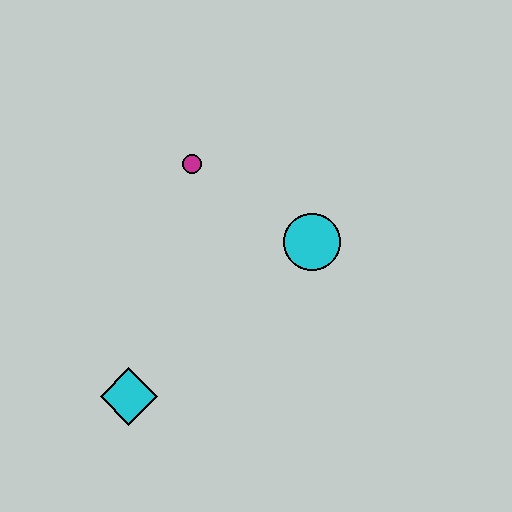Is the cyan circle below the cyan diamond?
No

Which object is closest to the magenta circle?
The cyan circle is closest to the magenta circle.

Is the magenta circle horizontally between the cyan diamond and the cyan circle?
Yes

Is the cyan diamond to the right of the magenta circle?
No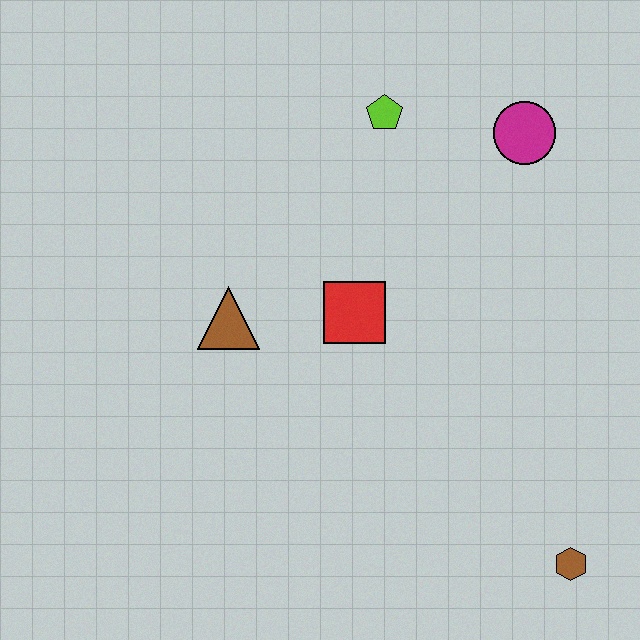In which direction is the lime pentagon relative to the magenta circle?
The lime pentagon is to the left of the magenta circle.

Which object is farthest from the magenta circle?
The brown hexagon is farthest from the magenta circle.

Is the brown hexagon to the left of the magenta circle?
No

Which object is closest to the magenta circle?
The lime pentagon is closest to the magenta circle.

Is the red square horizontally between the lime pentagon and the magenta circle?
No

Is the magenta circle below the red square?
No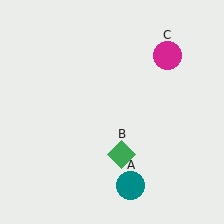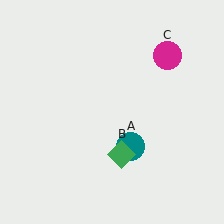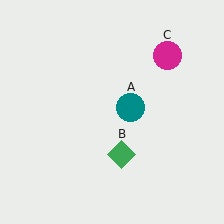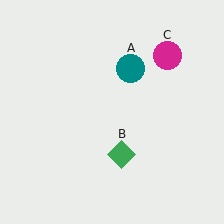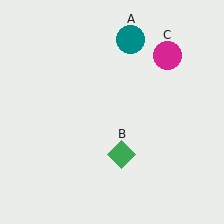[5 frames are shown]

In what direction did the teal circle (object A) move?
The teal circle (object A) moved up.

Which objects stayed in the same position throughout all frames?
Green diamond (object B) and magenta circle (object C) remained stationary.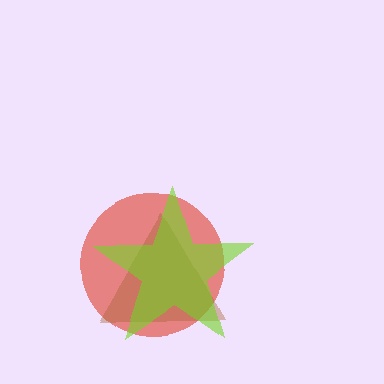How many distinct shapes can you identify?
There are 3 distinct shapes: a red circle, a brown triangle, a lime star.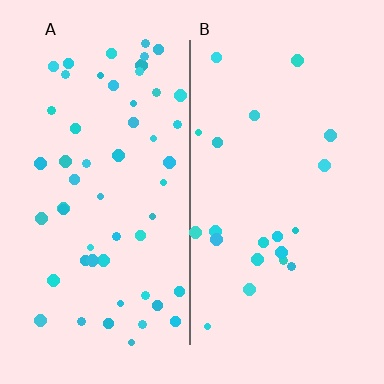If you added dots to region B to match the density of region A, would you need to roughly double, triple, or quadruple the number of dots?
Approximately triple.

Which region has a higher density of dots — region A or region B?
A (the left).